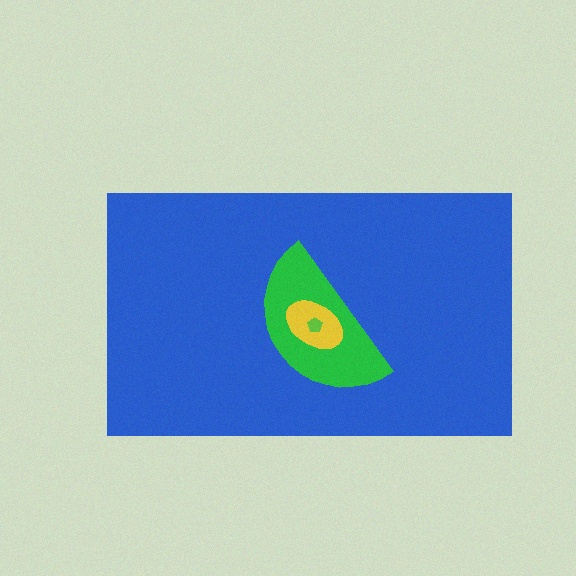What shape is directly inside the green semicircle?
The yellow ellipse.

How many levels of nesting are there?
4.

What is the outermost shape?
The blue rectangle.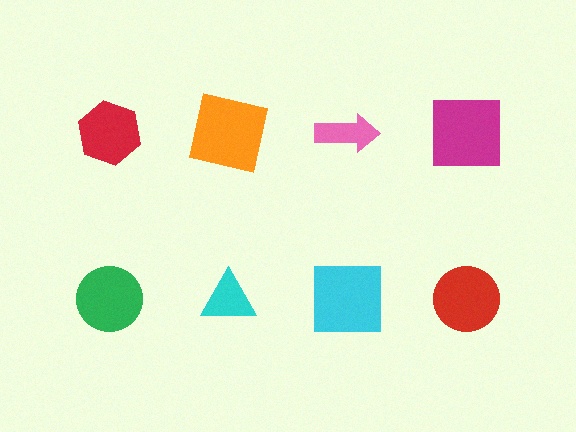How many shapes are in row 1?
4 shapes.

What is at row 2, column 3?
A cyan square.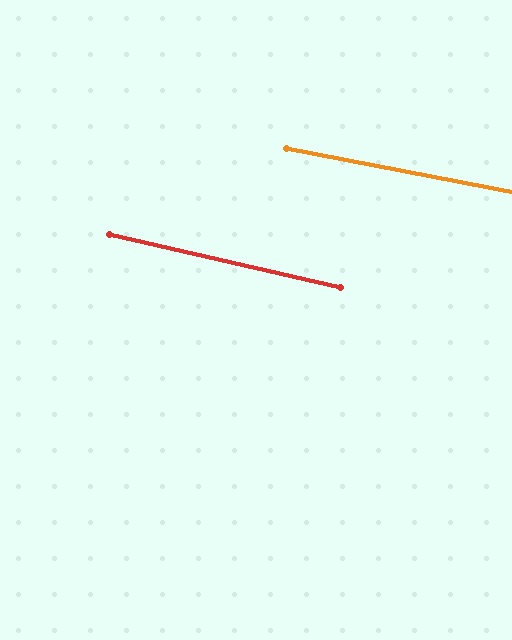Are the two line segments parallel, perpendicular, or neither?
Parallel — their directions differ by only 1.8°.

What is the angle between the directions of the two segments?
Approximately 2 degrees.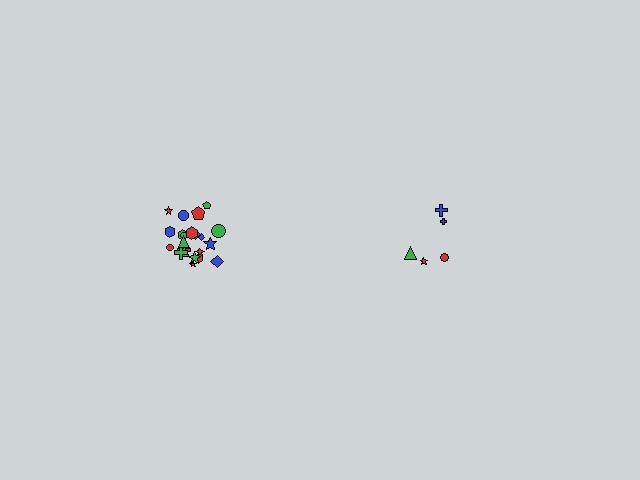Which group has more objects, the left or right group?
The left group.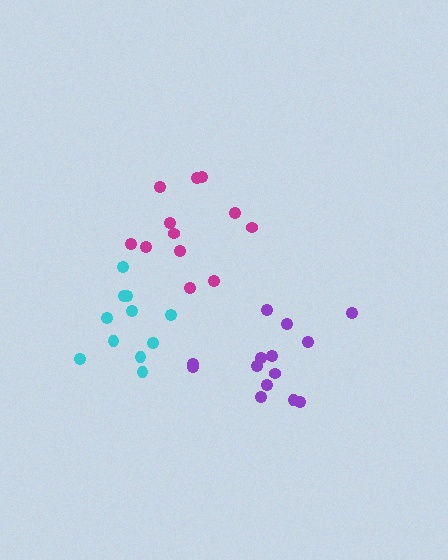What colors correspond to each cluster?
The clusters are colored: purple, cyan, magenta.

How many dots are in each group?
Group 1: 14 dots, Group 2: 11 dots, Group 3: 12 dots (37 total).